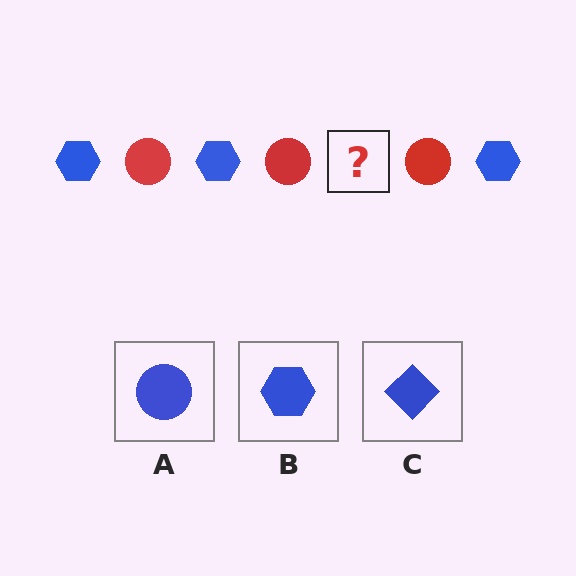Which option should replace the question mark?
Option B.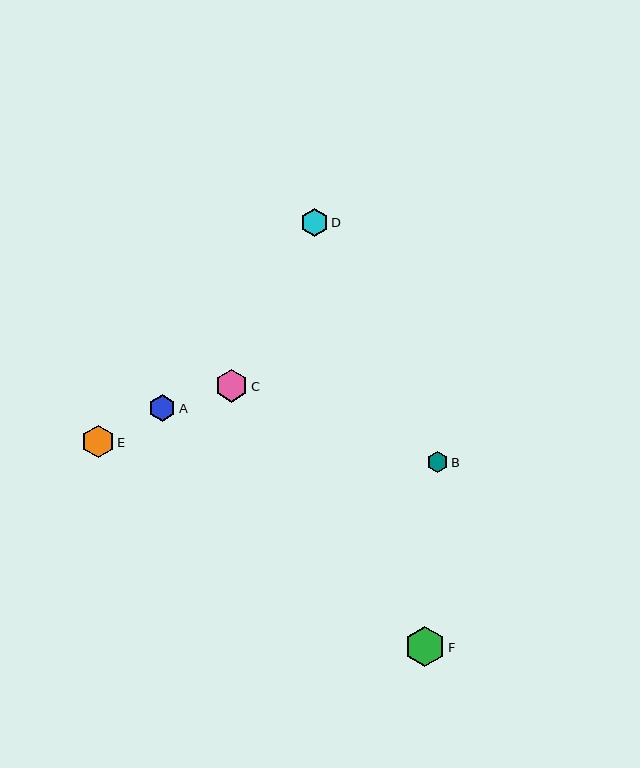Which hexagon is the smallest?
Hexagon B is the smallest with a size of approximately 21 pixels.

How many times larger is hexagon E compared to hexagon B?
Hexagon E is approximately 1.5 times the size of hexagon B.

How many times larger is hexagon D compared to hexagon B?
Hexagon D is approximately 1.3 times the size of hexagon B.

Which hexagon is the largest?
Hexagon F is the largest with a size of approximately 40 pixels.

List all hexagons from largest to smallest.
From largest to smallest: F, E, C, D, A, B.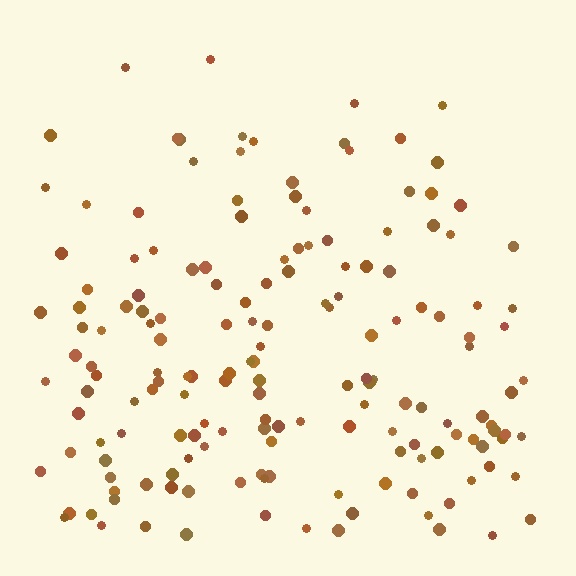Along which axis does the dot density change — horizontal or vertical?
Vertical.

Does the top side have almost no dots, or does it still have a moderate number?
Still a moderate number, just noticeably fewer than the bottom.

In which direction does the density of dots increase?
From top to bottom, with the bottom side densest.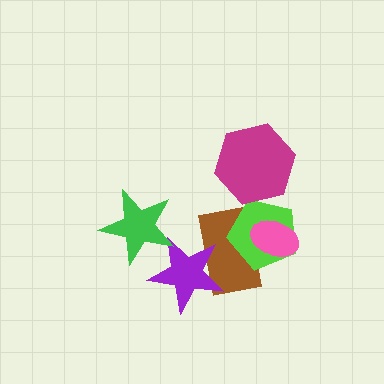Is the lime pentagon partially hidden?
Yes, it is partially covered by another shape.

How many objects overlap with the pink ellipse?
2 objects overlap with the pink ellipse.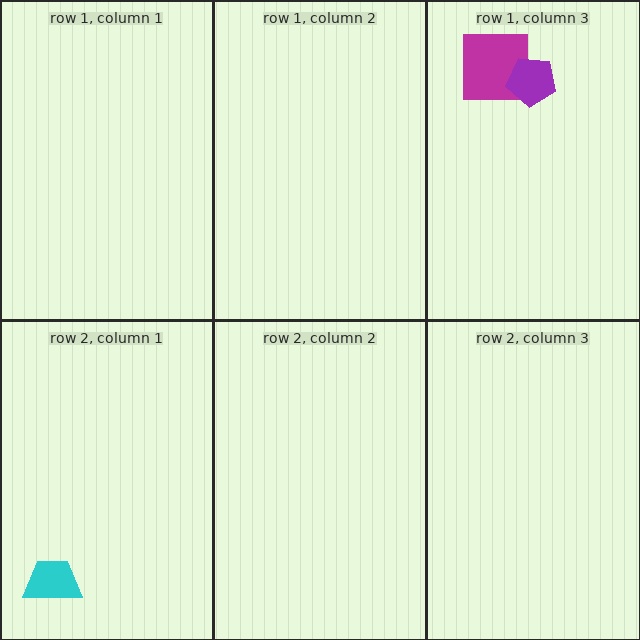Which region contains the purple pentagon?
The row 1, column 3 region.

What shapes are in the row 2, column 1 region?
The cyan trapezoid.